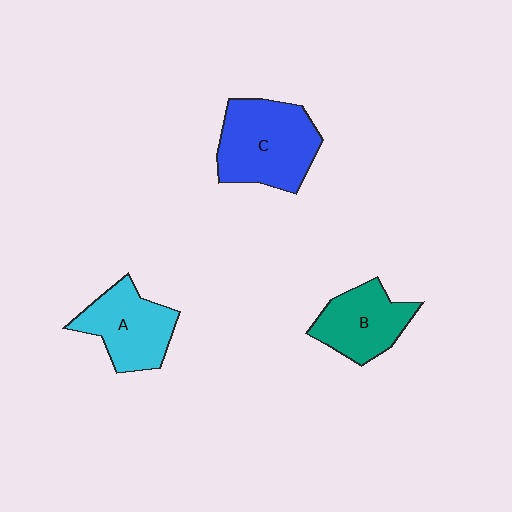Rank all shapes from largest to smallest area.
From largest to smallest: C (blue), A (cyan), B (teal).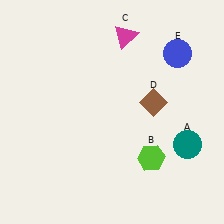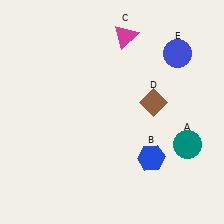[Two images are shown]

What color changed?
The hexagon (B) changed from lime in Image 1 to blue in Image 2.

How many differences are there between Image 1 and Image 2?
There is 1 difference between the two images.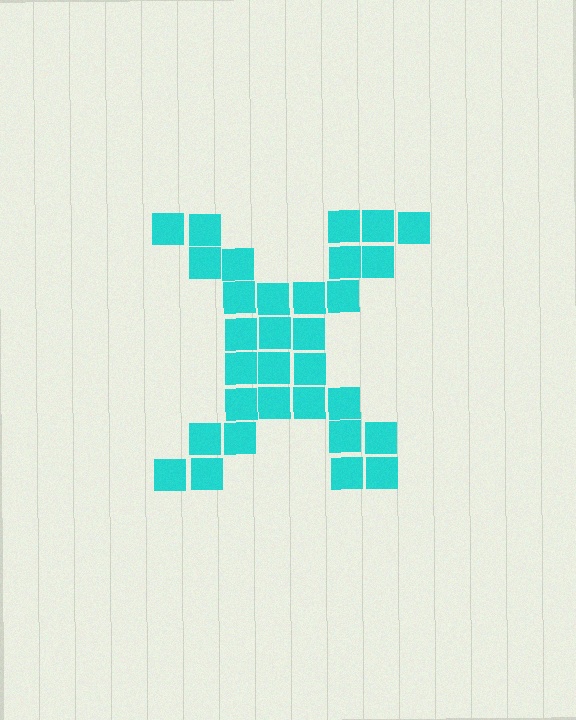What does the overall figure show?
The overall figure shows the letter X.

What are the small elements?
The small elements are squares.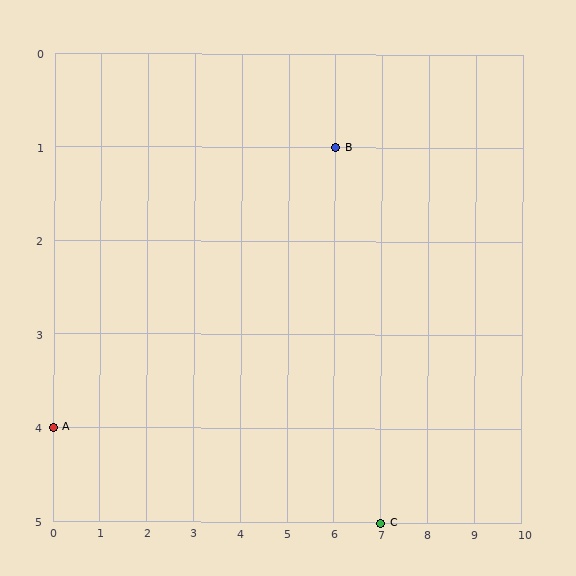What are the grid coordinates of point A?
Point A is at grid coordinates (0, 4).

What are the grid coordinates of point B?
Point B is at grid coordinates (6, 1).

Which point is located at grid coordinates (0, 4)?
Point A is at (0, 4).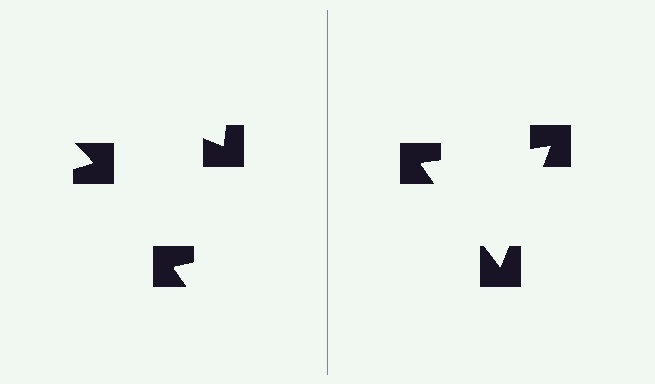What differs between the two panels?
The notched squares are positioned identically on both sides; only the wedge orientations differ. On the right they align to a triangle; on the left they are misaligned.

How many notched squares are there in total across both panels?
6 — 3 on each side.